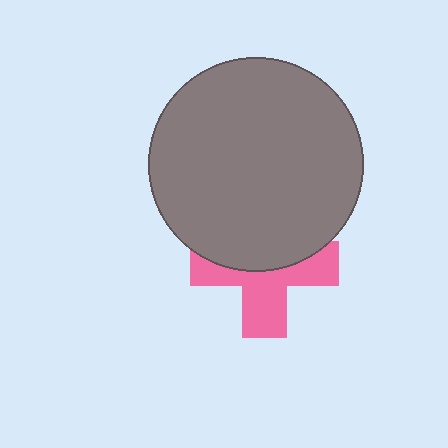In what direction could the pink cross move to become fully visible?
The pink cross could move down. That would shift it out from behind the gray circle entirely.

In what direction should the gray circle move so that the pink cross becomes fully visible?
The gray circle should move up. That is the shortest direction to clear the overlap and leave the pink cross fully visible.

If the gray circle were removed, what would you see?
You would see the complete pink cross.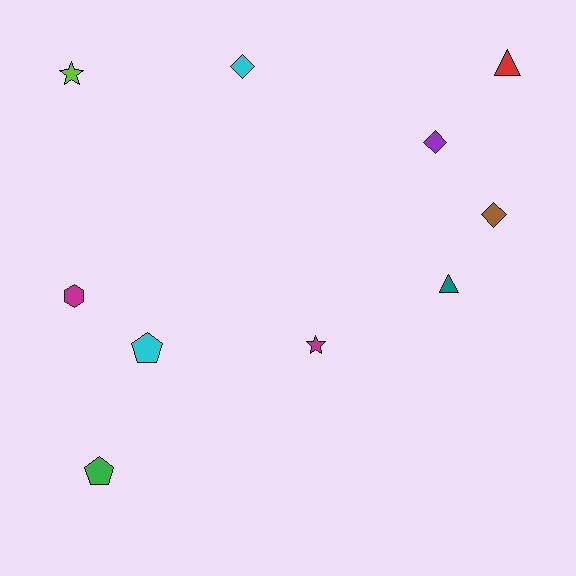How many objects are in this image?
There are 10 objects.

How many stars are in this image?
There are 2 stars.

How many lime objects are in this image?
There is 1 lime object.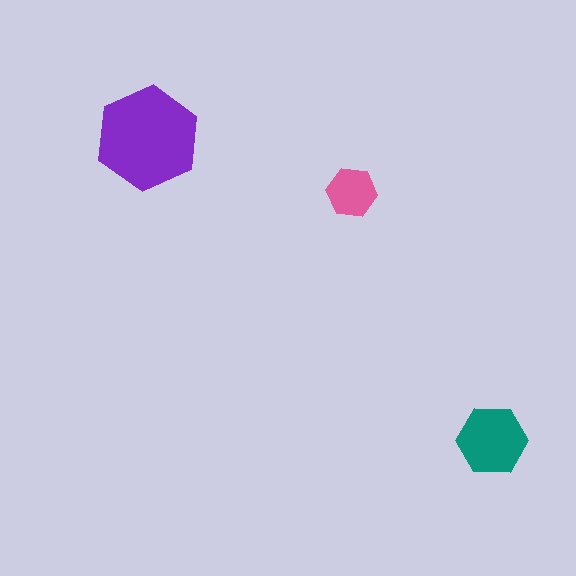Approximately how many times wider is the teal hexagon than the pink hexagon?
About 1.5 times wider.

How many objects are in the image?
There are 3 objects in the image.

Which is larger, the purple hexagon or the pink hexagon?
The purple one.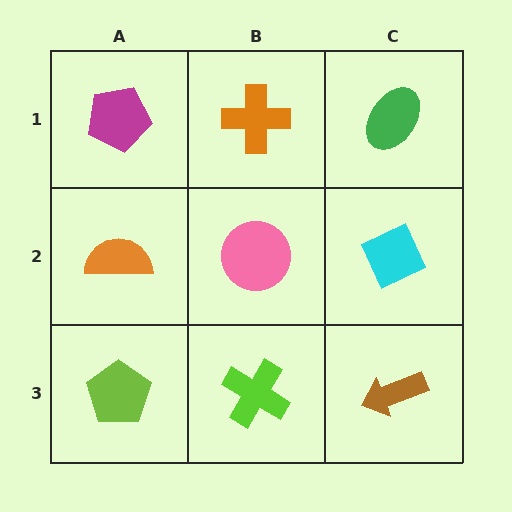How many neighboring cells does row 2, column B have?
4.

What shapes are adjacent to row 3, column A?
An orange semicircle (row 2, column A), a lime cross (row 3, column B).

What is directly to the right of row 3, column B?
A brown arrow.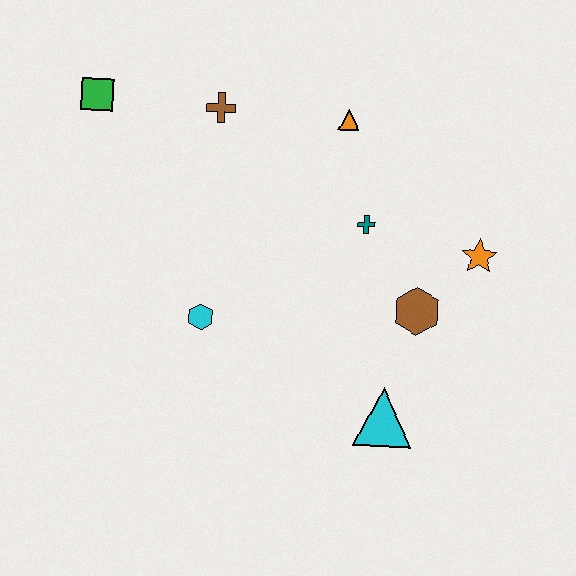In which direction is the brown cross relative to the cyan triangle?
The brown cross is above the cyan triangle.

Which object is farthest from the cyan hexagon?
The orange star is farthest from the cyan hexagon.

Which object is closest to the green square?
The brown cross is closest to the green square.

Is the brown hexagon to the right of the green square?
Yes